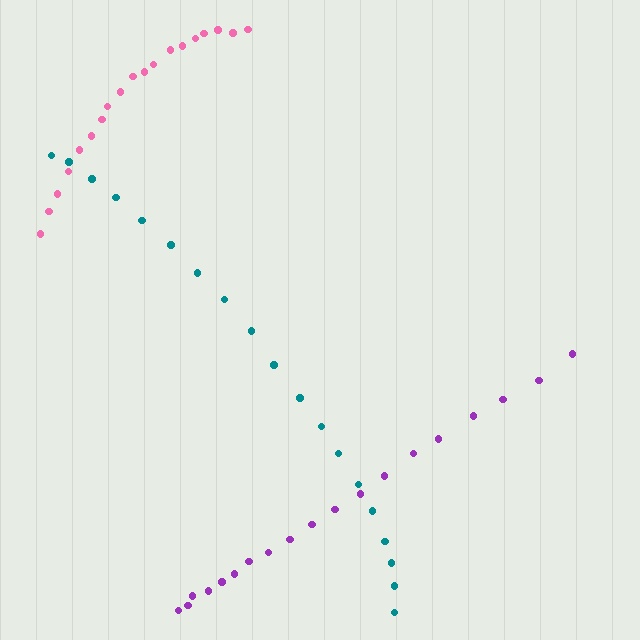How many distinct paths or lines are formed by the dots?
There are 3 distinct paths.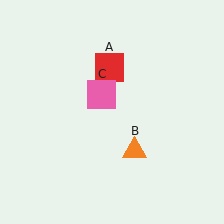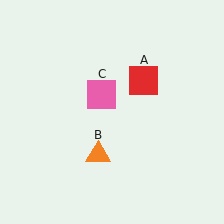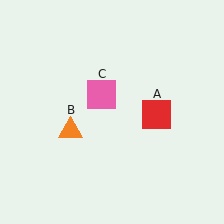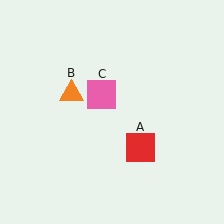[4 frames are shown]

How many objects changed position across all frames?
2 objects changed position: red square (object A), orange triangle (object B).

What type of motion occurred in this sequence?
The red square (object A), orange triangle (object B) rotated clockwise around the center of the scene.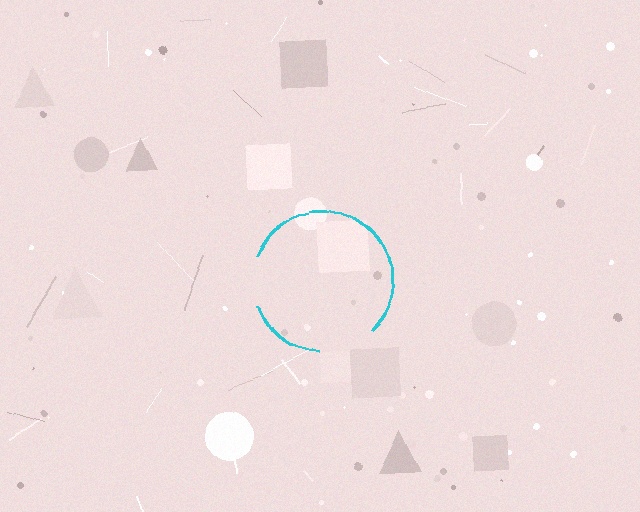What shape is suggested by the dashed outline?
The dashed outline suggests a circle.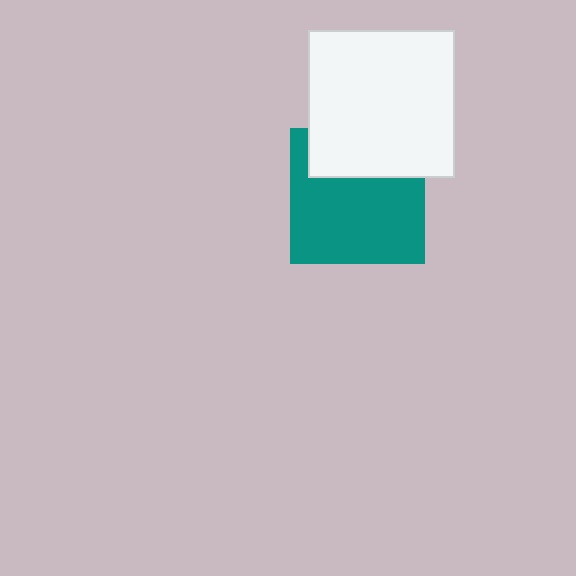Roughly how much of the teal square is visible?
Most of it is visible (roughly 68%).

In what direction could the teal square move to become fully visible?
The teal square could move down. That would shift it out from behind the white square entirely.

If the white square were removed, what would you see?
You would see the complete teal square.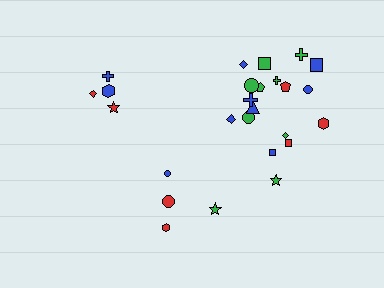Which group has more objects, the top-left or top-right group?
The top-right group.